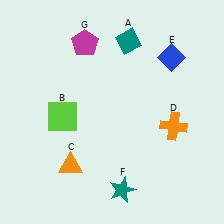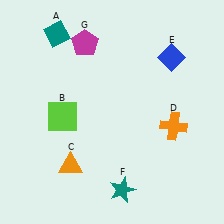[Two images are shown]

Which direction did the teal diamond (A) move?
The teal diamond (A) moved left.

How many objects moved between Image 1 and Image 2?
1 object moved between the two images.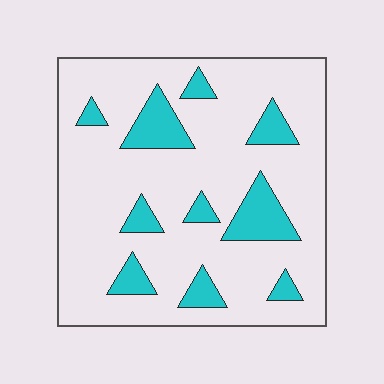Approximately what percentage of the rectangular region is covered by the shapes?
Approximately 15%.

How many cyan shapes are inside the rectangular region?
10.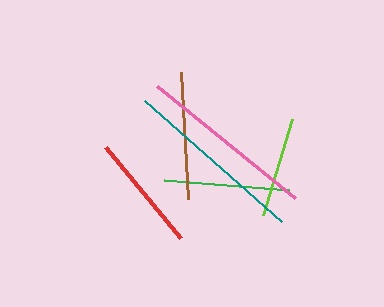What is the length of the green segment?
The green segment is approximately 125 pixels long.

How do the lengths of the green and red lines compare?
The green and red lines are approximately the same length.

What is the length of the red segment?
The red segment is approximately 118 pixels long.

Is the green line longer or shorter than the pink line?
The pink line is longer than the green line.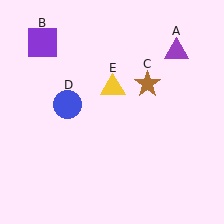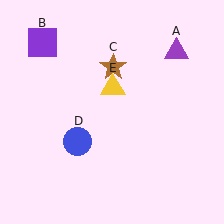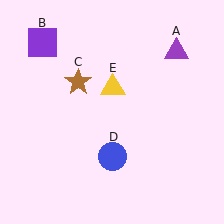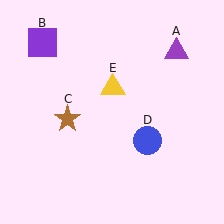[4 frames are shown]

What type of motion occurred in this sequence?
The brown star (object C), blue circle (object D) rotated counterclockwise around the center of the scene.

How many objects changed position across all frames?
2 objects changed position: brown star (object C), blue circle (object D).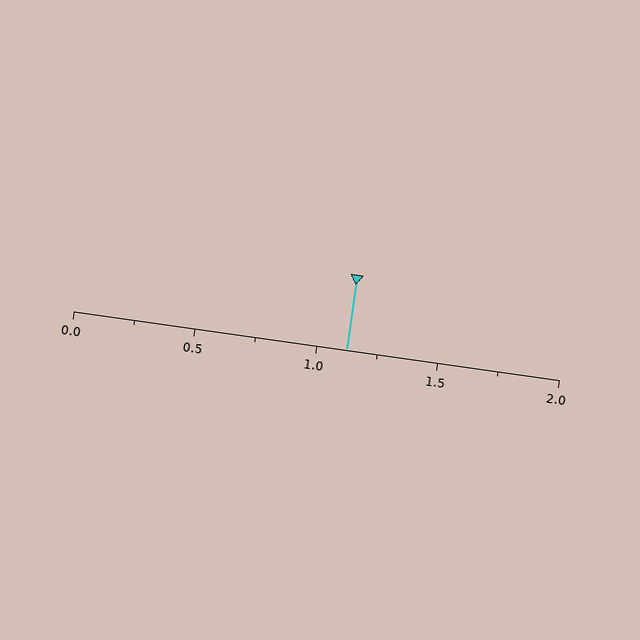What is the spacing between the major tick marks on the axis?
The major ticks are spaced 0.5 apart.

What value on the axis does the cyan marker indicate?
The marker indicates approximately 1.12.